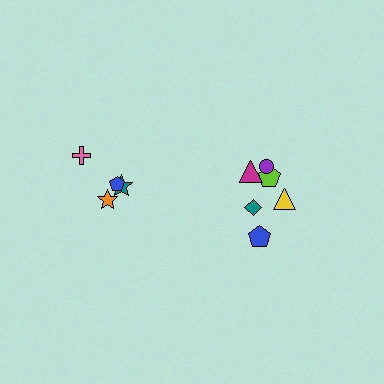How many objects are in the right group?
There are 6 objects.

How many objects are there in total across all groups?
There are 10 objects.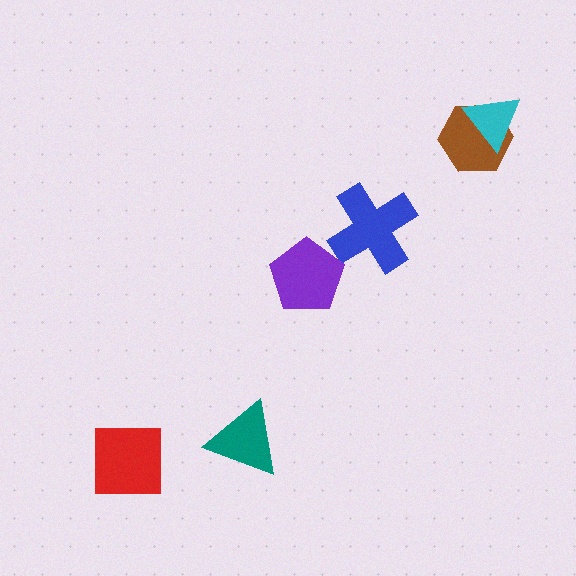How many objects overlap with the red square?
0 objects overlap with the red square.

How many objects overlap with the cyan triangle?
1 object overlaps with the cyan triangle.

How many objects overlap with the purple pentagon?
0 objects overlap with the purple pentagon.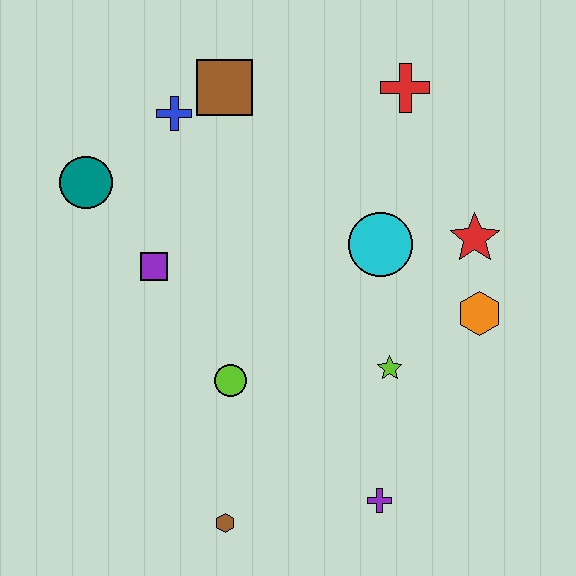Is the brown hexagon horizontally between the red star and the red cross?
No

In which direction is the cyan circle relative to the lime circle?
The cyan circle is to the right of the lime circle.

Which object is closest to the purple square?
The teal circle is closest to the purple square.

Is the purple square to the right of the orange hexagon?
No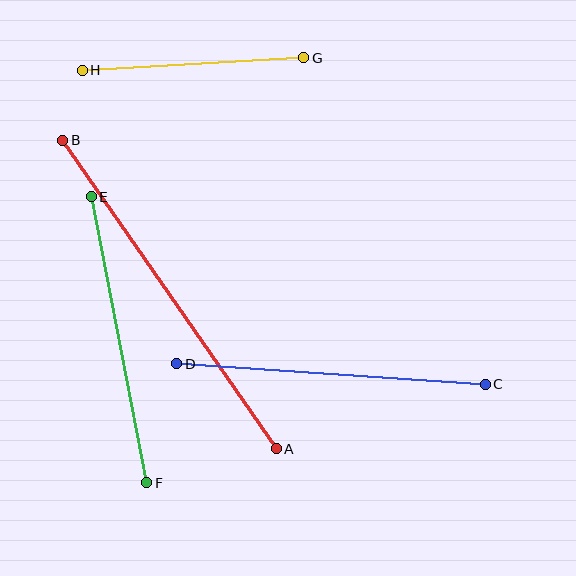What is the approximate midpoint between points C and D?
The midpoint is at approximately (331, 374) pixels.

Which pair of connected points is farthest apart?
Points A and B are farthest apart.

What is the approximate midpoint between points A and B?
The midpoint is at approximately (169, 294) pixels.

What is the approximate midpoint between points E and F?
The midpoint is at approximately (119, 340) pixels.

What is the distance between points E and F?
The distance is approximately 291 pixels.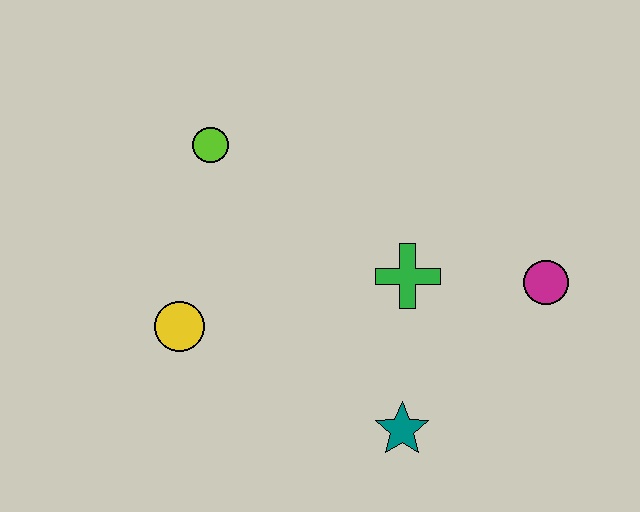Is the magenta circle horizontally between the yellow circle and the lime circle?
No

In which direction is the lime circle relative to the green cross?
The lime circle is to the left of the green cross.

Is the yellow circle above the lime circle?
No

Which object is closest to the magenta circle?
The green cross is closest to the magenta circle.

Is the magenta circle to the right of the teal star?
Yes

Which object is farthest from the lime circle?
The magenta circle is farthest from the lime circle.